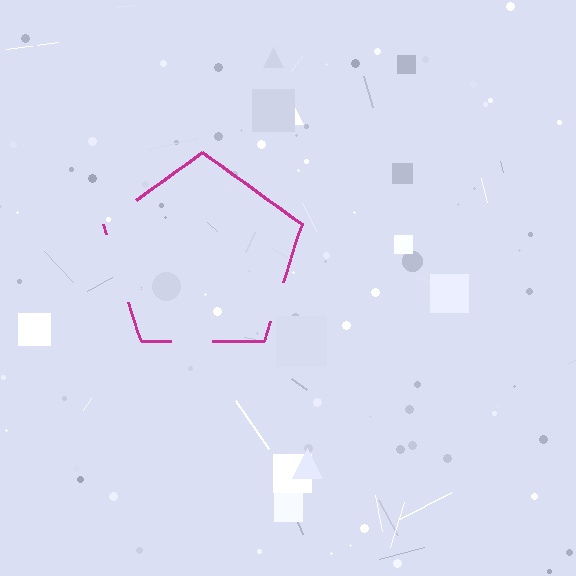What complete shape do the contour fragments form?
The contour fragments form a pentagon.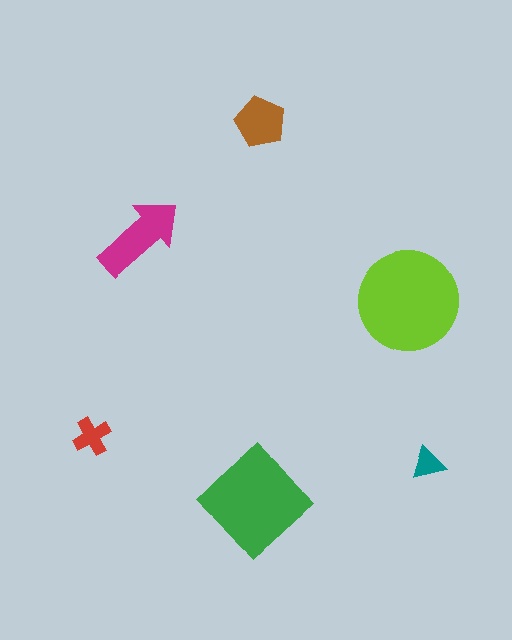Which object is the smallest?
The teal triangle.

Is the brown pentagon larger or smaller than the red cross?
Larger.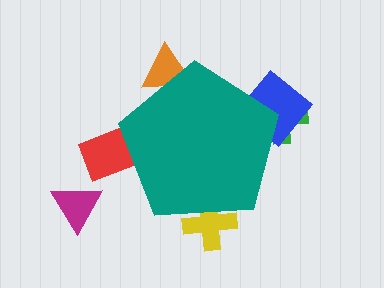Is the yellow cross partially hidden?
Yes, the yellow cross is partially hidden behind the teal pentagon.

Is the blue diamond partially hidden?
Yes, the blue diamond is partially hidden behind the teal pentagon.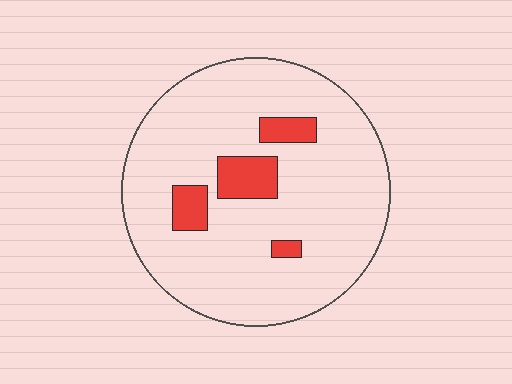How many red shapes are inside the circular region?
4.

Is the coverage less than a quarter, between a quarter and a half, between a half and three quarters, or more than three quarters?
Less than a quarter.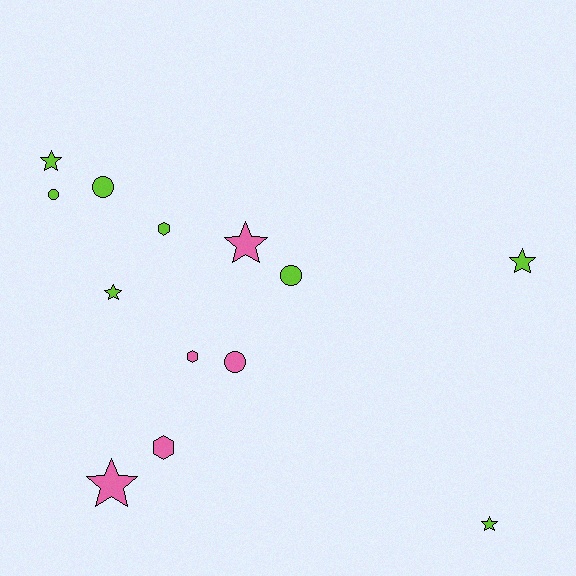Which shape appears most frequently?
Star, with 6 objects.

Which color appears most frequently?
Lime, with 8 objects.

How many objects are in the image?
There are 13 objects.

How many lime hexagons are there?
There is 1 lime hexagon.